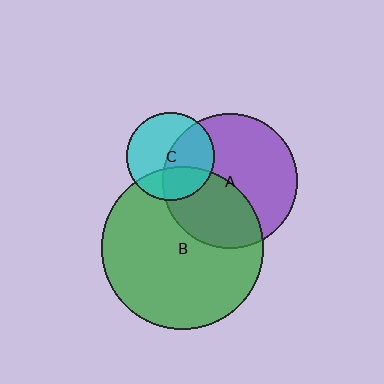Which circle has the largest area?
Circle B (green).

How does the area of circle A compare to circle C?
Approximately 2.4 times.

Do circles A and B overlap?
Yes.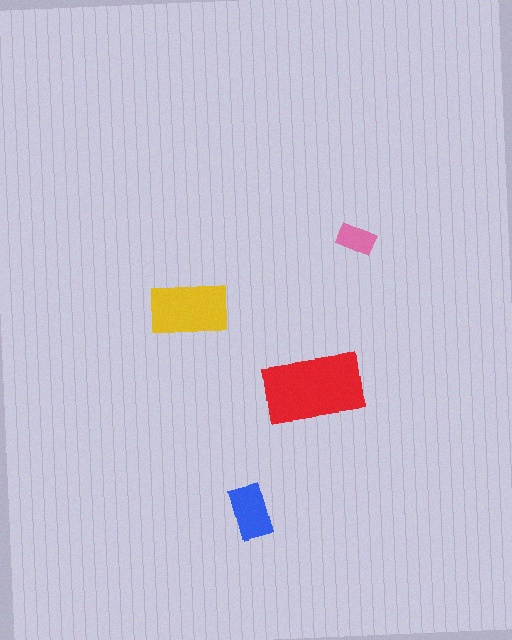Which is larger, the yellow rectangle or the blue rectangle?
The yellow one.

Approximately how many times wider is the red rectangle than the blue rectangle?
About 2 times wider.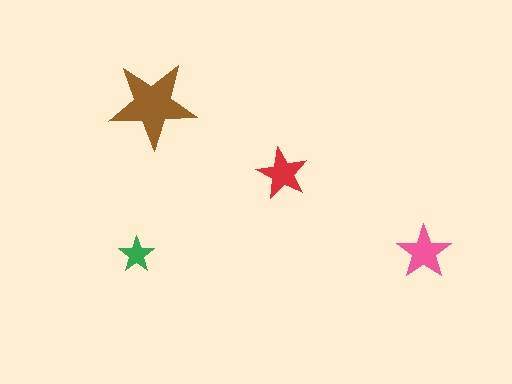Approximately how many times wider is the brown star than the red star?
About 1.5 times wider.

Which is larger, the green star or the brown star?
The brown one.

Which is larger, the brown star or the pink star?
The brown one.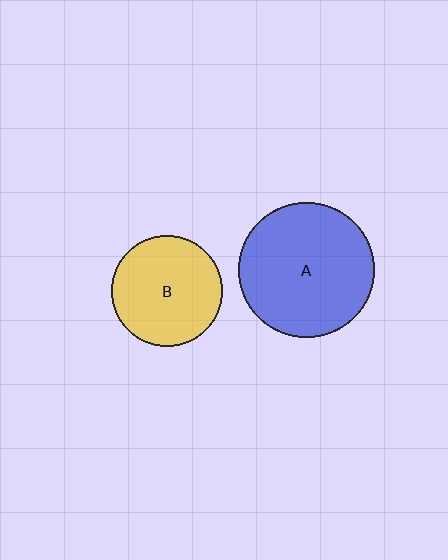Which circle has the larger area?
Circle A (blue).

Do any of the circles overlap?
No, none of the circles overlap.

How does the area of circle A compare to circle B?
Approximately 1.5 times.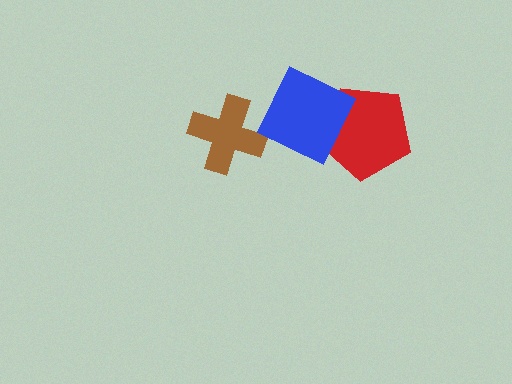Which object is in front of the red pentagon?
The blue square is in front of the red pentagon.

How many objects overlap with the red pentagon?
1 object overlaps with the red pentagon.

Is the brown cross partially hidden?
No, no other shape covers it.